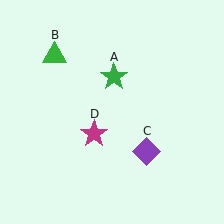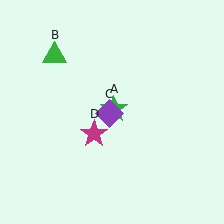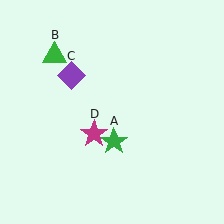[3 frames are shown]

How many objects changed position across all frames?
2 objects changed position: green star (object A), purple diamond (object C).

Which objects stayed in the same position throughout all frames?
Green triangle (object B) and magenta star (object D) remained stationary.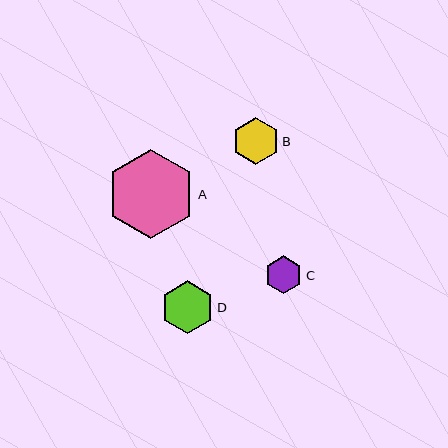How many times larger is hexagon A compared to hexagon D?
Hexagon A is approximately 1.7 times the size of hexagon D.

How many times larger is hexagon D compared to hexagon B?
Hexagon D is approximately 1.1 times the size of hexagon B.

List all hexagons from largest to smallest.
From largest to smallest: A, D, B, C.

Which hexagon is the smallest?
Hexagon C is the smallest with a size of approximately 38 pixels.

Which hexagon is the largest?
Hexagon A is the largest with a size of approximately 89 pixels.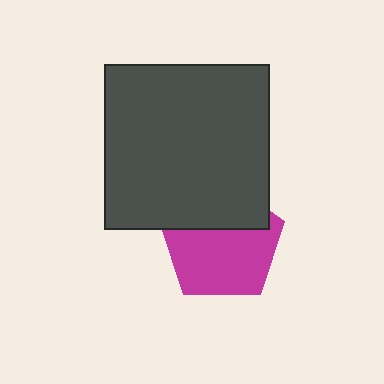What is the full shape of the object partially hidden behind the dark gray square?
The partially hidden object is a magenta pentagon.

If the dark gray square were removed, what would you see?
You would see the complete magenta pentagon.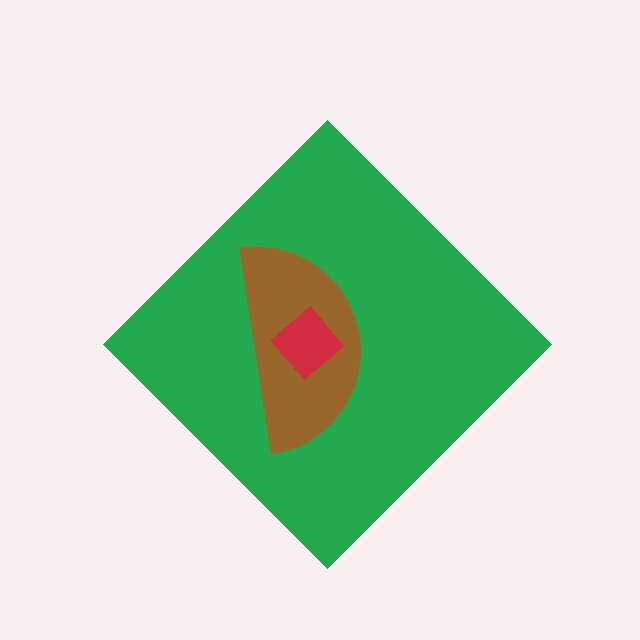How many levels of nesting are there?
3.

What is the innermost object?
The red diamond.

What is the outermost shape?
The green diamond.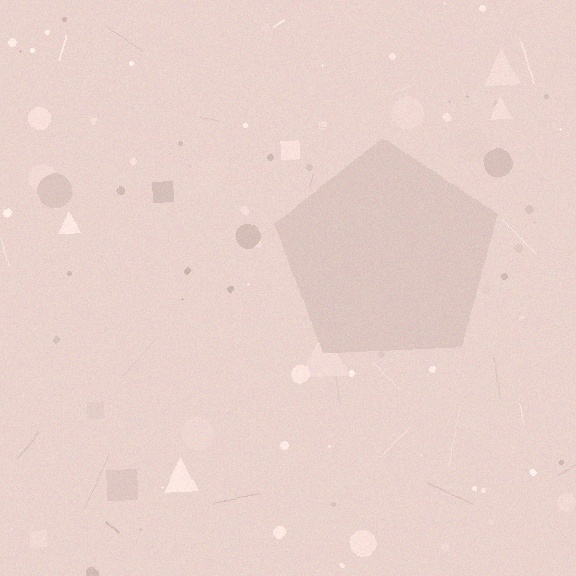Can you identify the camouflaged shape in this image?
The camouflaged shape is a pentagon.